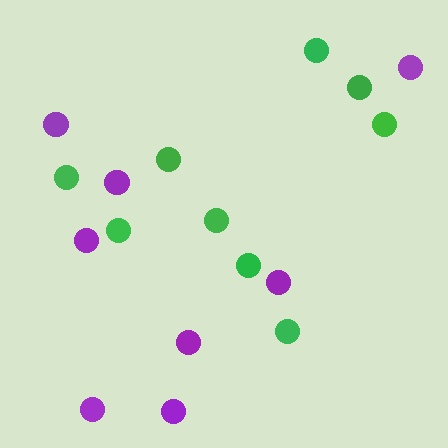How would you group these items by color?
There are 2 groups: one group of purple circles (8) and one group of green circles (9).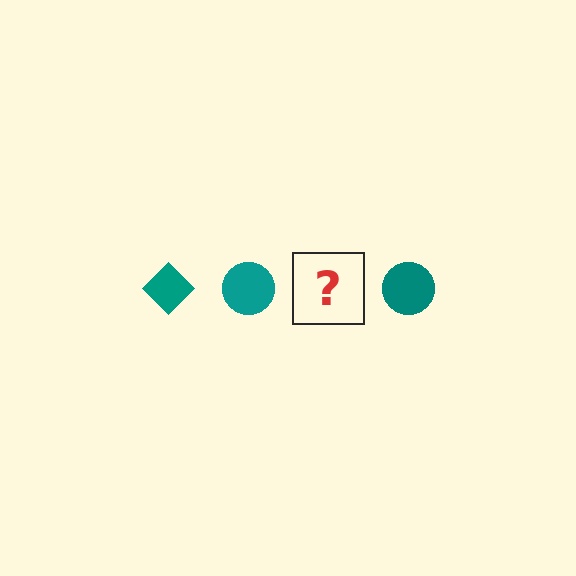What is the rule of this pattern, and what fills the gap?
The rule is that the pattern cycles through diamond, circle shapes in teal. The gap should be filled with a teal diamond.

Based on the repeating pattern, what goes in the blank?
The blank should be a teal diamond.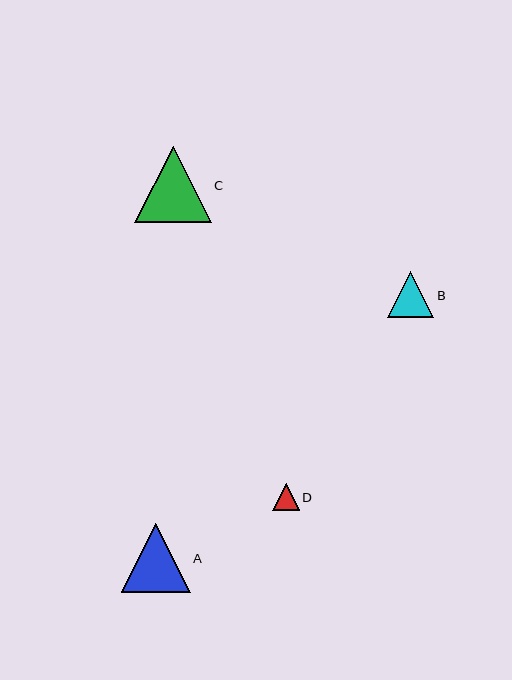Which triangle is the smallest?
Triangle D is the smallest with a size of approximately 26 pixels.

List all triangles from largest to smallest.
From largest to smallest: C, A, B, D.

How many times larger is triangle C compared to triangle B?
Triangle C is approximately 1.6 times the size of triangle B.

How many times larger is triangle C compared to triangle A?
Triangle C is approximately 1.1 times the size of triangle A.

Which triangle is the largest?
Triangle C is the largest with a size of approximately 76 pixels.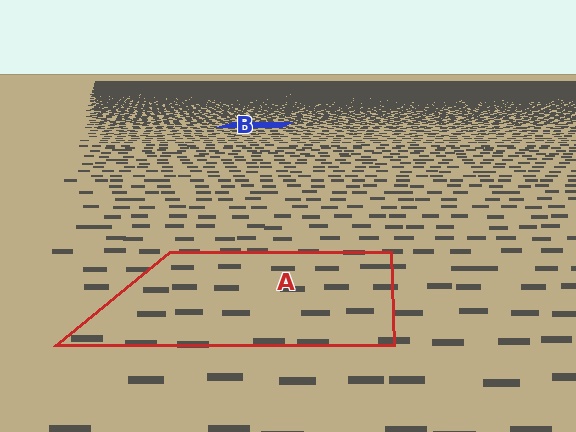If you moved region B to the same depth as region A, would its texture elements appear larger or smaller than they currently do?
They would appear larger. At a closer depth, the same texture elements are projected at a bigger on-screen size.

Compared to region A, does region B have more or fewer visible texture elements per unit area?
Region B has more texture elements per unit area — they are packed more densely because it is farther away.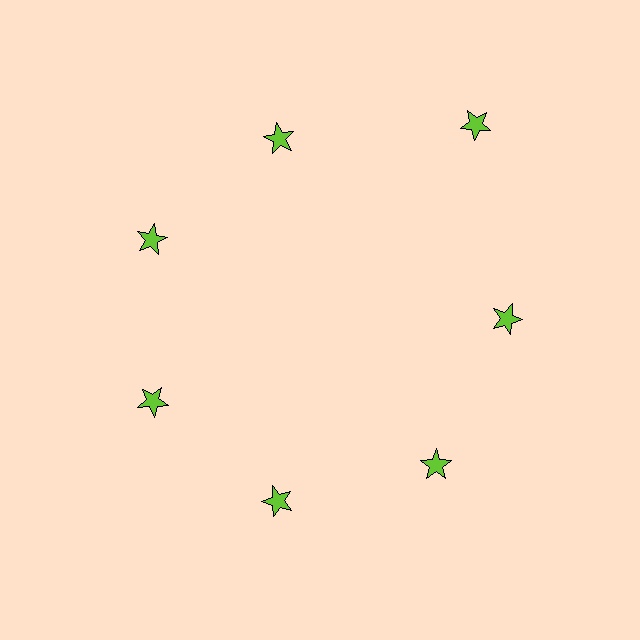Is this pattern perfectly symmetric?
No. The 7 lime stars are arranged in a ring, but one element near the 1 o'clock position is pushed outward from the center, breaking the 7-fold rotational symmetry.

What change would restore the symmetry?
The symmetry would be restored by moving it inward, back onto the ring so that all 7 stars sit at equal angles and equal distance from the center.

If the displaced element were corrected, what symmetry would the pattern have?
It would have 7-fold rotational symmetry — the pattern would map onto itself every 51 degrees.